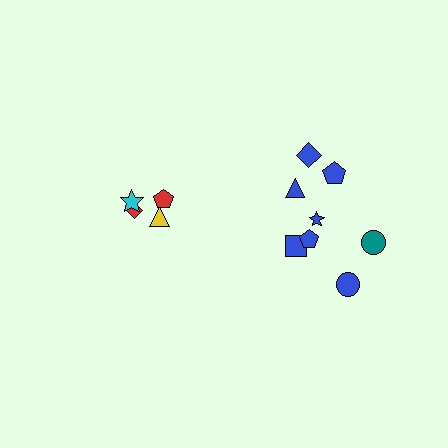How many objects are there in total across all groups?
There are 12 objects.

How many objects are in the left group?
There are 4 objects.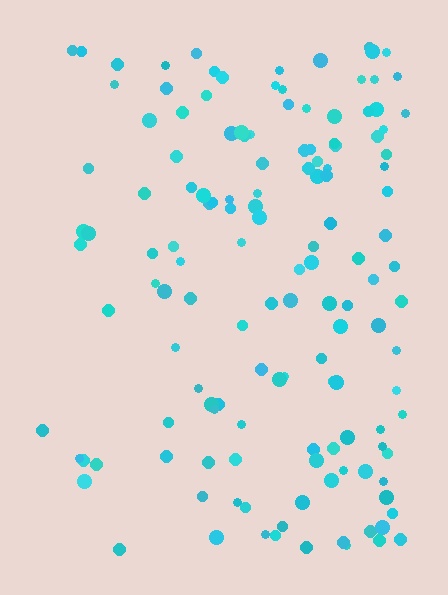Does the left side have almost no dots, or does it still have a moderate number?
Still a moderate number, just noticeably fewer than the right.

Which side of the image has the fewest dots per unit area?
The left.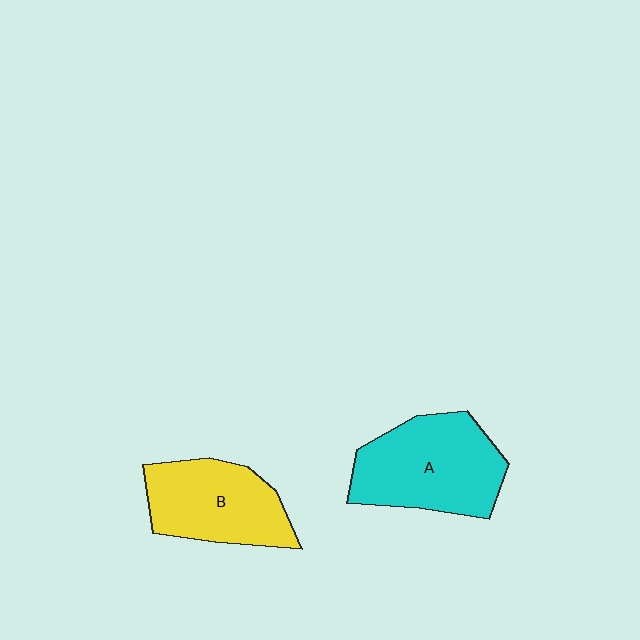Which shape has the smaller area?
Shape B (yellow).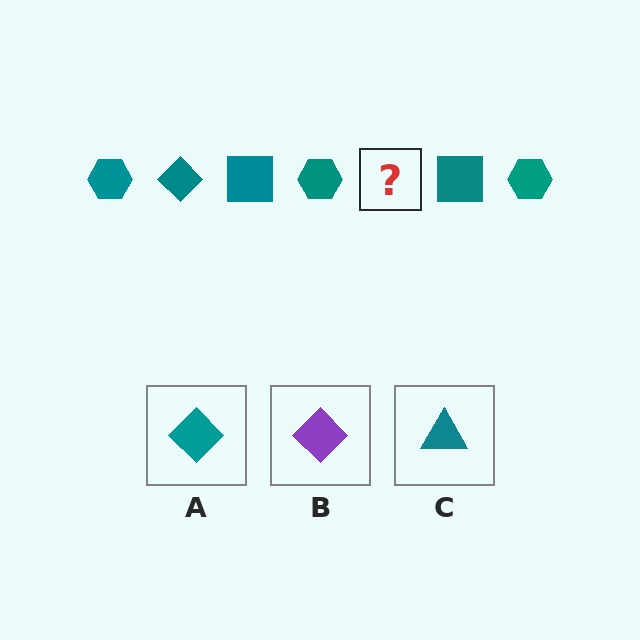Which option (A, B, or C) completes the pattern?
A.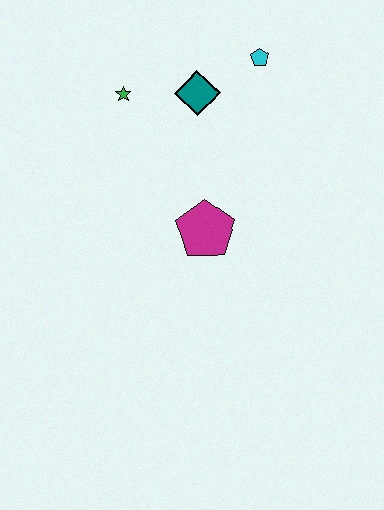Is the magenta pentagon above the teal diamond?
No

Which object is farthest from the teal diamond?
The magenta pentagon is farthest from the teal diamond.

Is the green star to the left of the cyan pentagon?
Yes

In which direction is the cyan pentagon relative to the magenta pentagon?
The cyan pentagon is above the magenta pentagon.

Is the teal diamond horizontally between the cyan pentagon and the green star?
Yes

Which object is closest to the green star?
The teal diamond is closest to the green star.